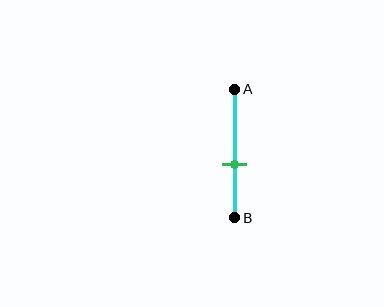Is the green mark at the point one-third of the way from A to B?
No, the mark is at about 60% from A, not at the 33% one-third point.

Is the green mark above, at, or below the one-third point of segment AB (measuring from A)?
The green mark is below the one-third point of segment AB.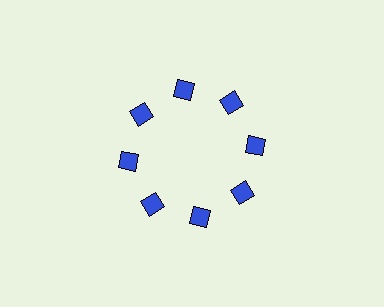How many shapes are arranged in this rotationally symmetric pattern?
There are 8 shapes, arranged in 8 groups of 1.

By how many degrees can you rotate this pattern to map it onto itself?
The pattern maps onto itself every 45 degrees of rotation.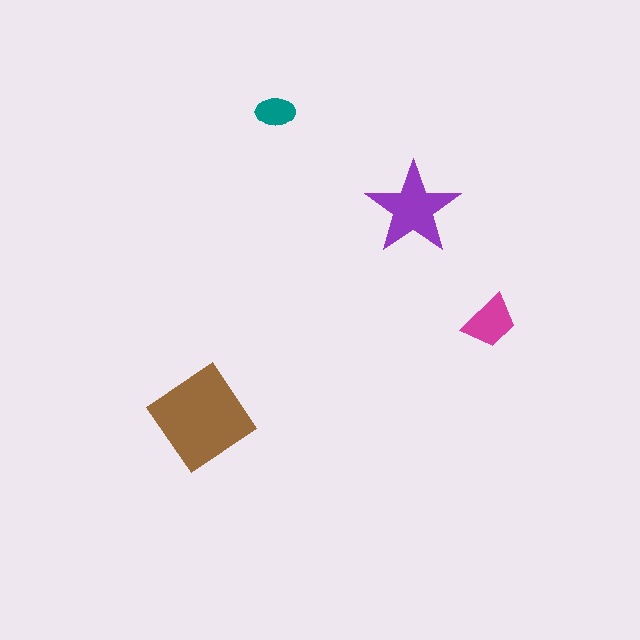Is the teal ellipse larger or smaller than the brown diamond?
Smaller.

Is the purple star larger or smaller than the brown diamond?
Smaller.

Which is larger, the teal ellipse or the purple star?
The purple star.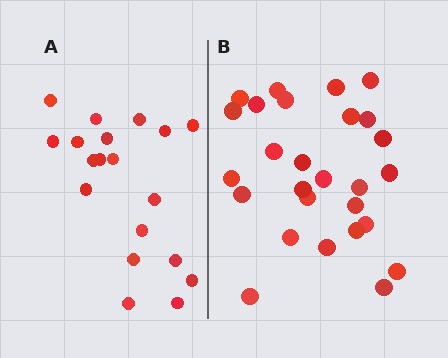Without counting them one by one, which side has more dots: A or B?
Region B (the right region) has more dots.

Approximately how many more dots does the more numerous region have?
Region B has roughly 8 or so more dots than region A.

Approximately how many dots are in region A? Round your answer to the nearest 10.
About 20 dots. (The exact count is 19, which rounds to 20.)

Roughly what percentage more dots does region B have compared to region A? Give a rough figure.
About 40% more.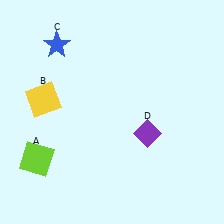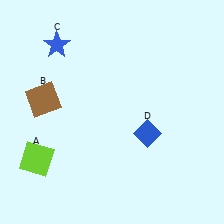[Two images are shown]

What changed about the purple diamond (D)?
In Image 1, D is purple. In Image 2, it changed to blue.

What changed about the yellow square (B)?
In Image 1, B is yellow. In Image 2, it changed to brown.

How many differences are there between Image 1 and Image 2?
There are 2 differences between the two images.